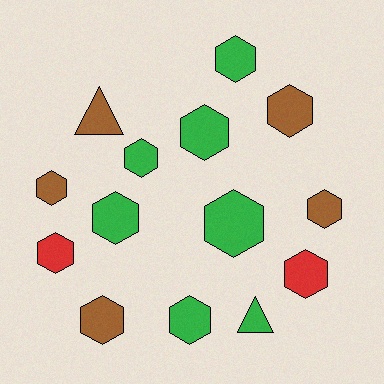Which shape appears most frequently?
Hexagon, with 12 objects.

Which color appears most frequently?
Green, with 7 objects.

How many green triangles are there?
There is 1 green triangle.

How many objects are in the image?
There are 14 objects.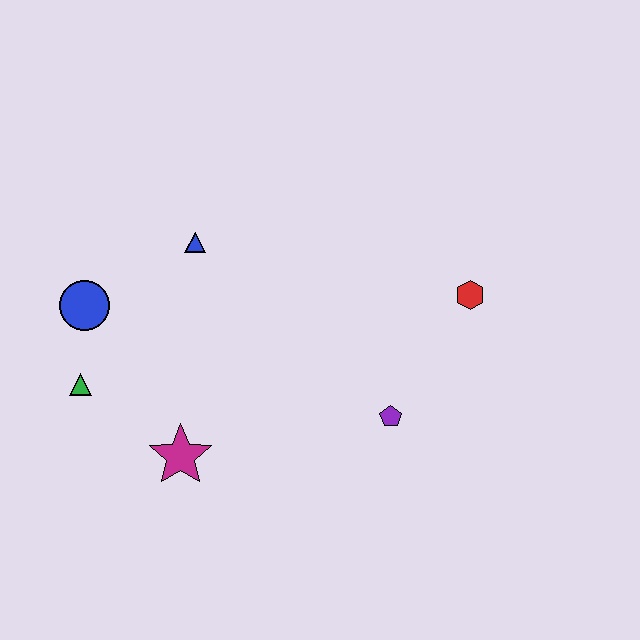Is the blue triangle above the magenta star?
Yes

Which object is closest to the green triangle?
The blue circle is closest to the green triangle.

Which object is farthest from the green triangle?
The red hexagon is farthest from the green triangle.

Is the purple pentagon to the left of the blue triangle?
No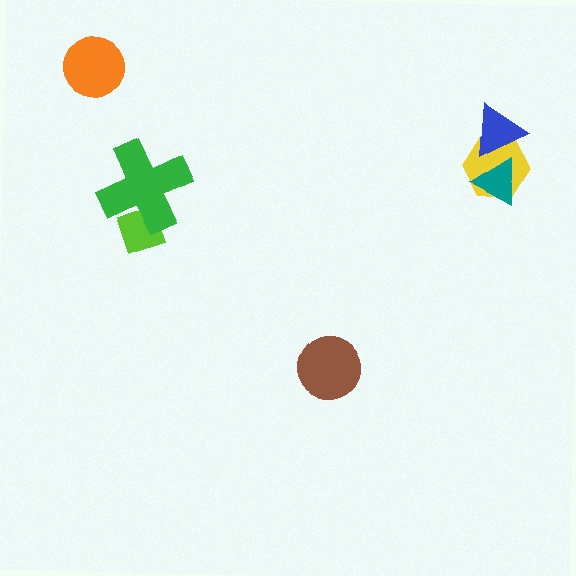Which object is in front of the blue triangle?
The teal triangle is in front of the blue triangle.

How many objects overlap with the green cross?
1 object overlaps with the green cross.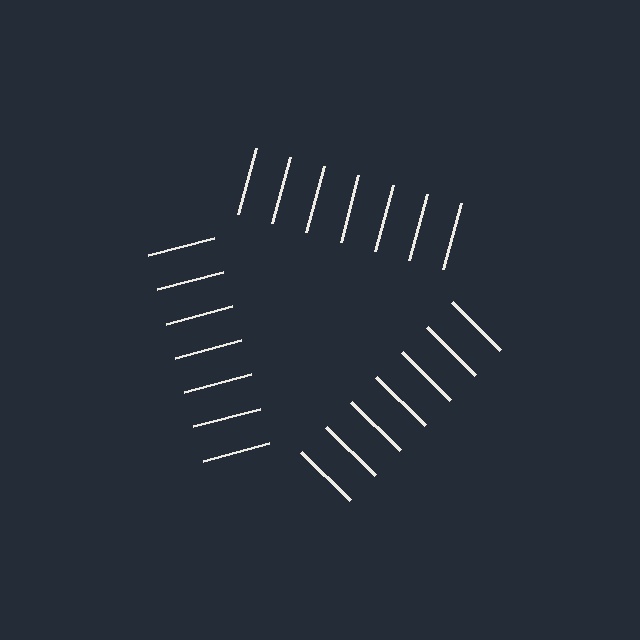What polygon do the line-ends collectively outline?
An illusory triangle — the line segments terminate on its edges but no continuous stroke is drawn.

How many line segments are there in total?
21 — 7 along each of the 3 edges.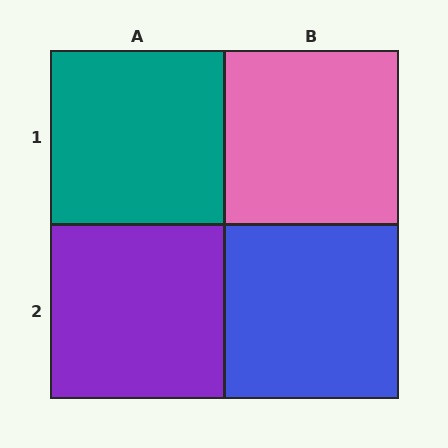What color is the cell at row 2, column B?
Blue.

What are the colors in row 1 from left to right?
Teal, pink.